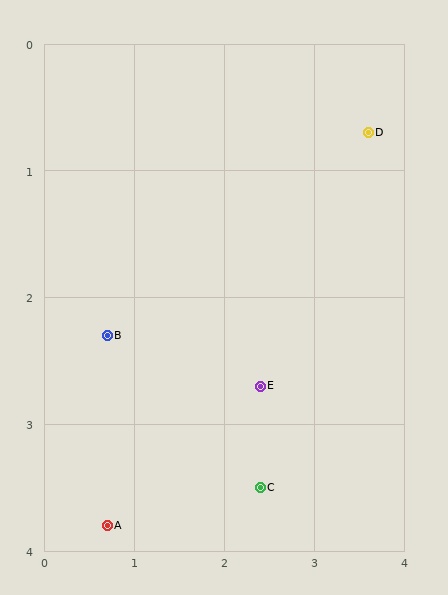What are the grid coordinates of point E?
Point E is at approximately (2.4, 2.7).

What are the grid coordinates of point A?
Point A is at approximately (0.7, 3.8).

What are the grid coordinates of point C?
Point C is at approximately (2.4, 3.5).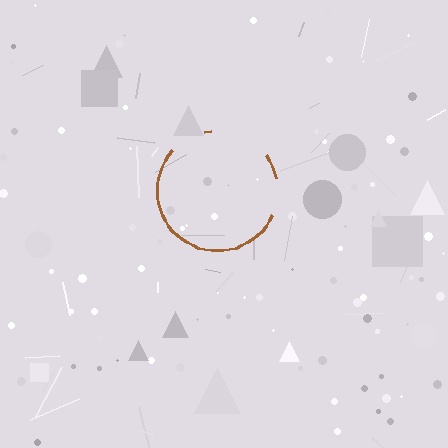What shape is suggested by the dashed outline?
The dashed outline suggests a circle.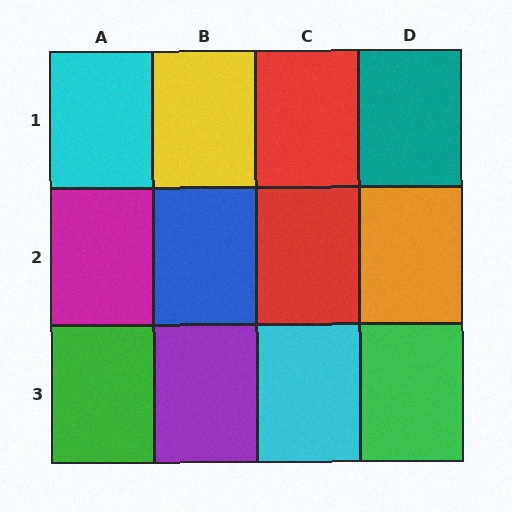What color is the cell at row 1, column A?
Cyan.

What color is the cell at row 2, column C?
Red.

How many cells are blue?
1 cell is blue.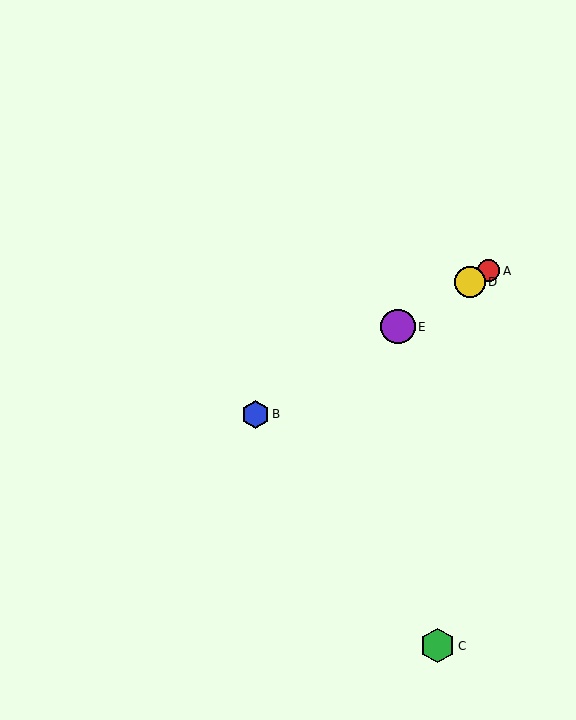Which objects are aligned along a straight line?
Objects A, B, D, E are aligned along a straight line.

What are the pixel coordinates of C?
Object C is at (438, 646).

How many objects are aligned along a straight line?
4 objects (A, B, D, E) are aligned along a straight line.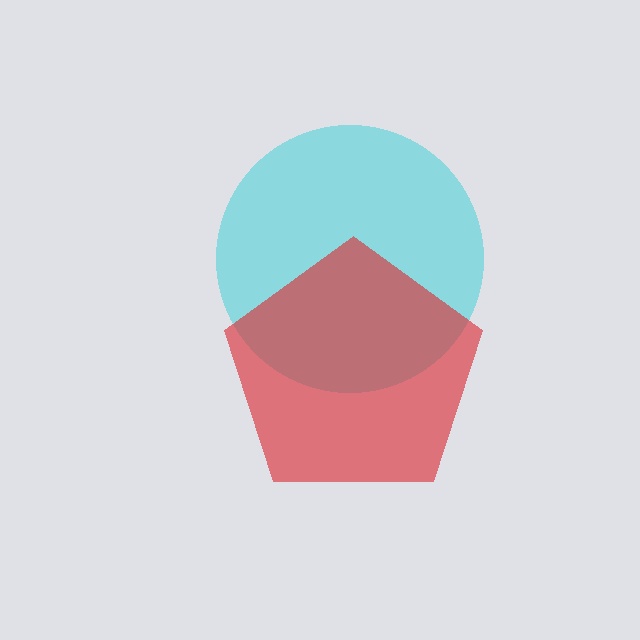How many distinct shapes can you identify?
There are 2 distinct shapes: a cyan circle, a red pentagon.